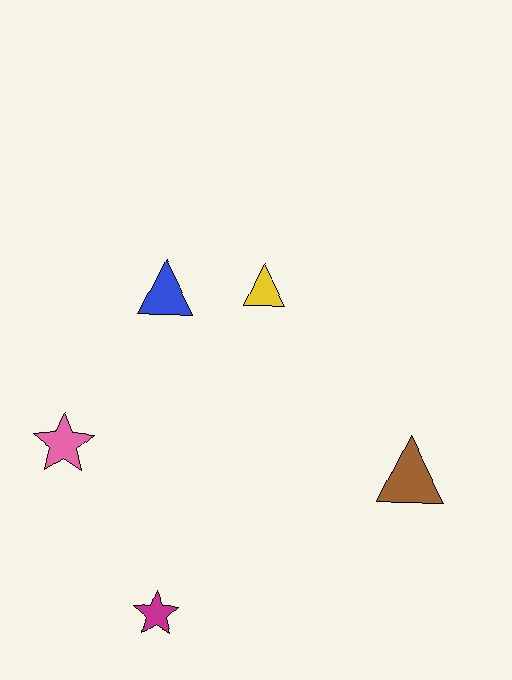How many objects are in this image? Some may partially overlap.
There are 5 objects.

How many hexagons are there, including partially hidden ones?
There are no hexagons.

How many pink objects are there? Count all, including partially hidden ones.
There is 1 pink object.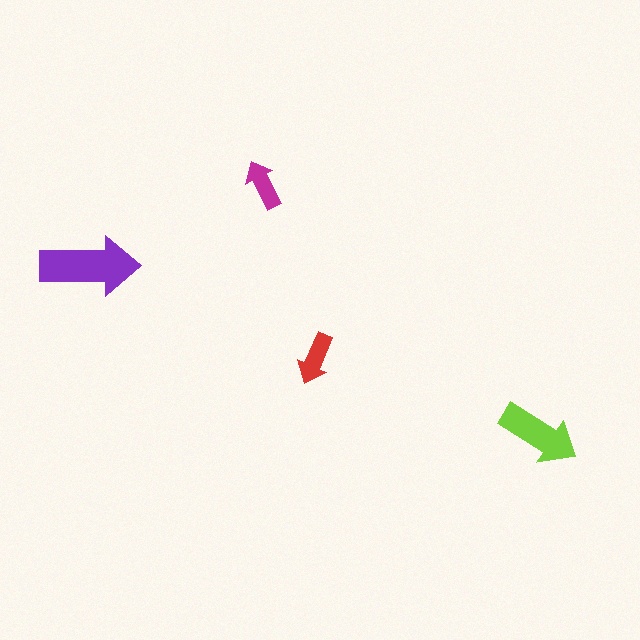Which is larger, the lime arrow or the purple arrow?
The purple one.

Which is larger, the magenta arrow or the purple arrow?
The purple one.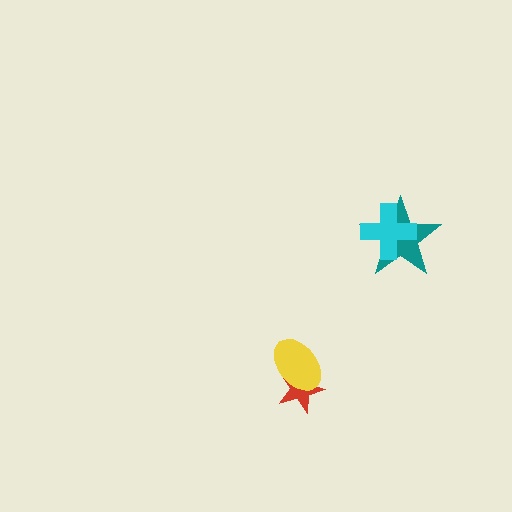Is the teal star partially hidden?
Yes, it is partially covered by another shape.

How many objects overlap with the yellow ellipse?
1 object overlaps with the yellow ellipse.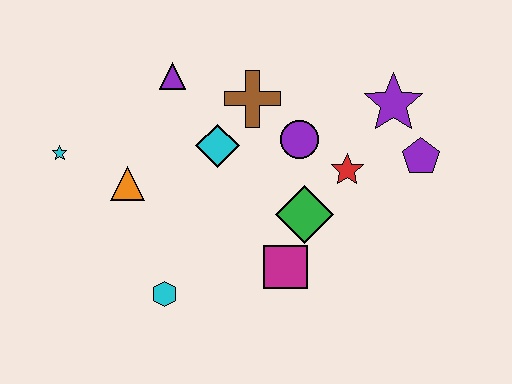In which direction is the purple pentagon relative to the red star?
The purple pentagon is to the right of the red star.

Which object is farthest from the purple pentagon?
The cyan star is farthest from the purple pentagon.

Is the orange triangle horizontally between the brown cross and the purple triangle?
No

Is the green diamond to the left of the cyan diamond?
No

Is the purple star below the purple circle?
No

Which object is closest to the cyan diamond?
The brown cross is closest to the cyan diamond.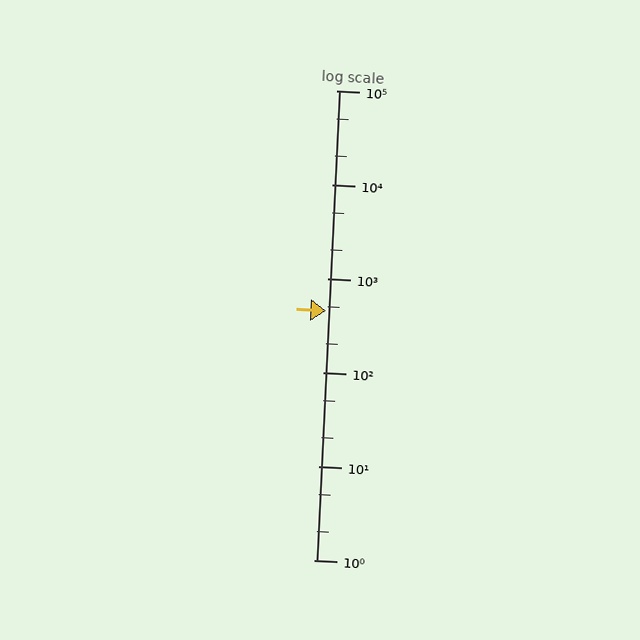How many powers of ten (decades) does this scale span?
The scale spans 5 decades, from 1 to 100000.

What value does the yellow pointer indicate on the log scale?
The pointer indicates approximately 450.